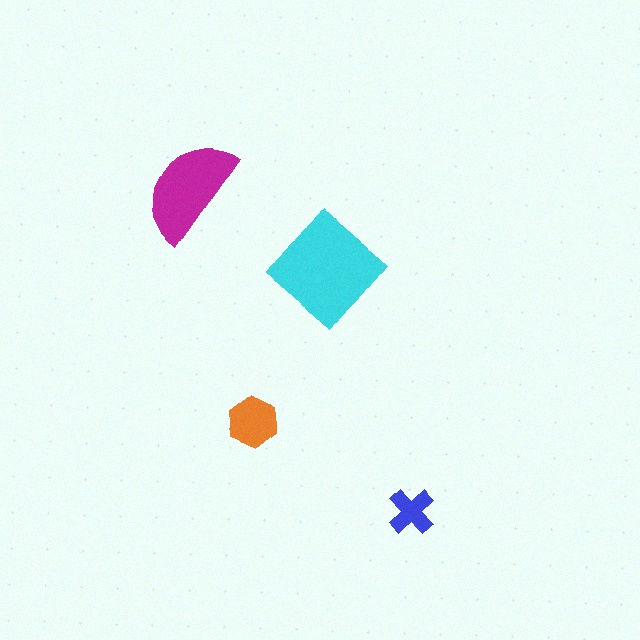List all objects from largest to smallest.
The cyan diamond, the magenta semicircle, the orange hexagon, the blue cross.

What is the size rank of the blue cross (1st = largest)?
4th.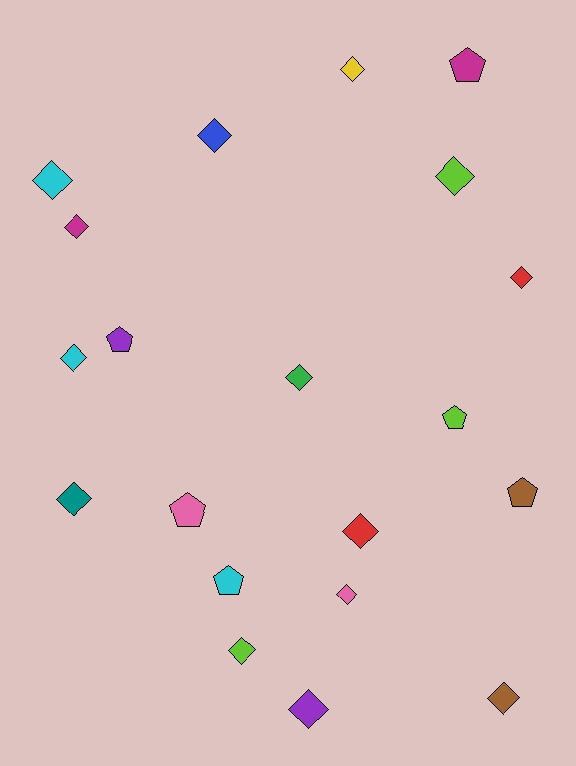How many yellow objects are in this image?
There is 1 yellow object.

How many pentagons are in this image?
There are 6 pentagons.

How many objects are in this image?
There are 20 objects.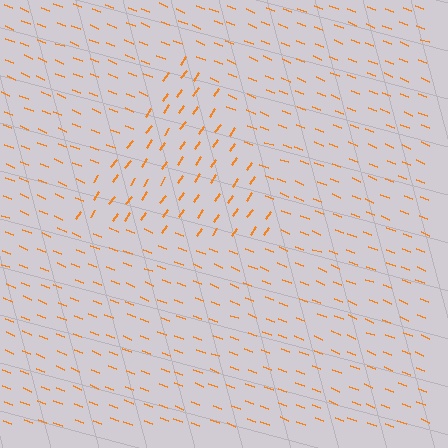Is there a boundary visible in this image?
Yes, there is a texture boundary formed by a change in line orientation.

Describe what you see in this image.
The image is filled with small orange line segments. A triangle region in the image has lines oriented differently from the surrounding lines, creating a visible texture boundary.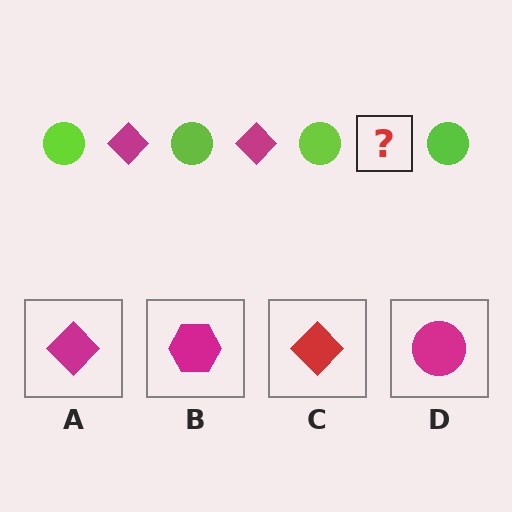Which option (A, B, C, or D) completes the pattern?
A.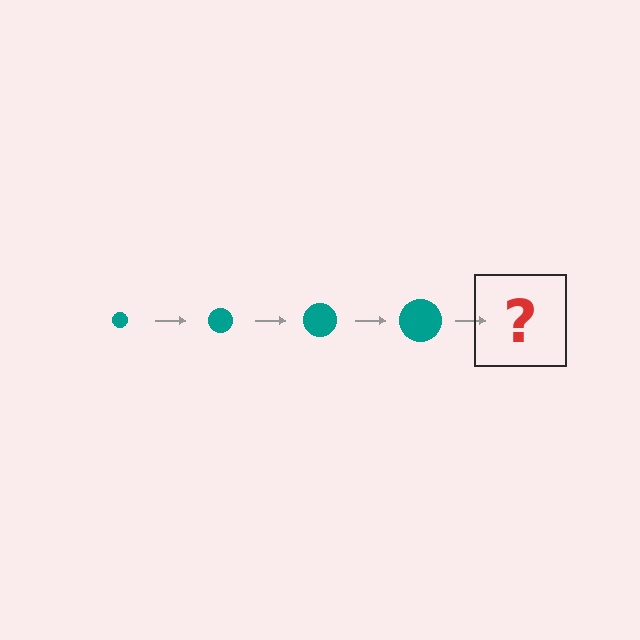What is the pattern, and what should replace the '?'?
The pattern is that the circle gets progressively larger each step. The '?' should be a teal circle, larger than the previous one.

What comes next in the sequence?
The next element should be a teal circle, larger than the previous one.